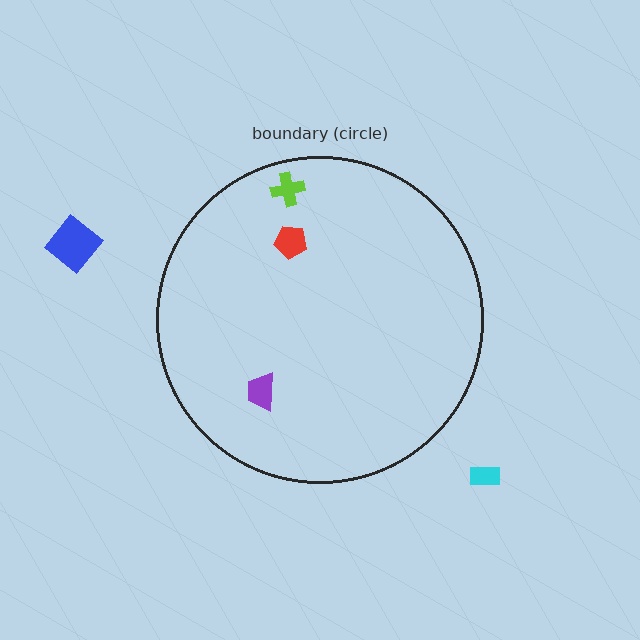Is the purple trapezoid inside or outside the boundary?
Inside.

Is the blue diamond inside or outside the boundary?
Outside.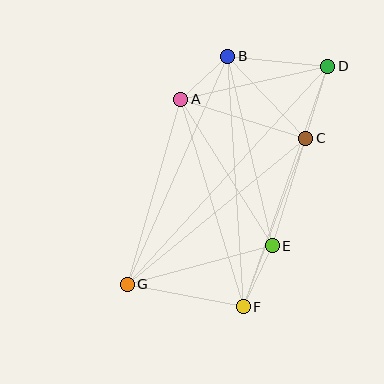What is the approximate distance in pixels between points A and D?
The distance between A and D is approximately 151 pixels.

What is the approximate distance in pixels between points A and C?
The distance between A and C is approximately 131 pixels.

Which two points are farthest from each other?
Points D and G are farthest from each other.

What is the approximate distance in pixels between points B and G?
The distance between B and G is approximately 249 pixels.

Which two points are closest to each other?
Points A and B are closest to each other.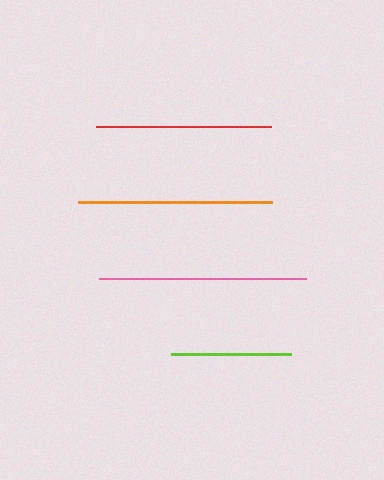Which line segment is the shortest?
The lime line is the shortest at approximately 120 pixels.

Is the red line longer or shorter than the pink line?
The pink line is longer than the red line.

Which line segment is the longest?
The pink line is the longest at approximately 207 pixels.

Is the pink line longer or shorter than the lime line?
The pink line is longer than the lime line.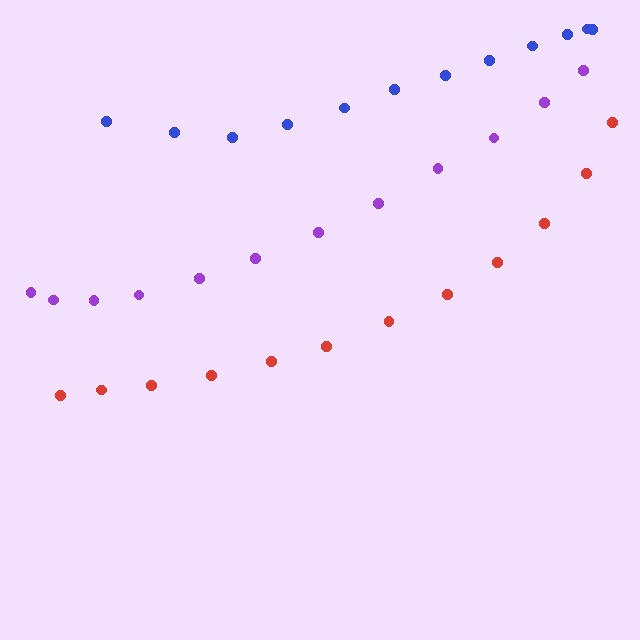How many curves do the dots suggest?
There are 3 distinct paths.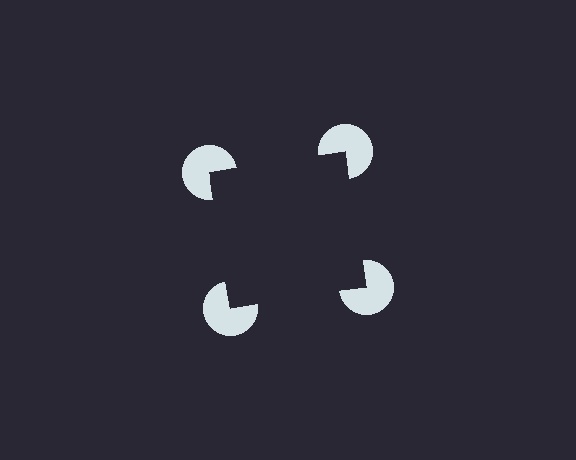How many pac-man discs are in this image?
There are 4 — one at each vertex of the illusory square.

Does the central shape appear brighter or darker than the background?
It typically appears slightly darker than the background, even though no actual brightness change is drawn.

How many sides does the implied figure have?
4 sides.